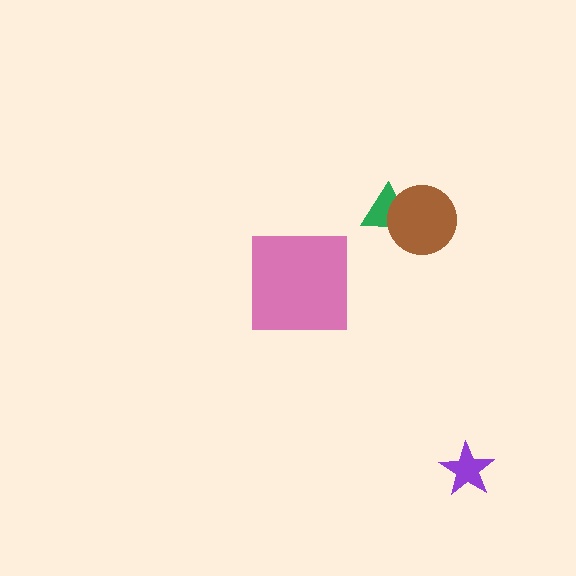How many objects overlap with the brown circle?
1 object overlaps with the brown circle.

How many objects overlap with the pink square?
0 objects overlap with the pink square.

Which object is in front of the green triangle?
The brown circle is in front of the green triangle.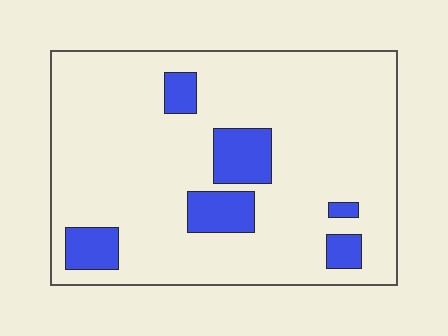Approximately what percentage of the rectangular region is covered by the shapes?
Approximately 15%.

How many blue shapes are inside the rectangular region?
6.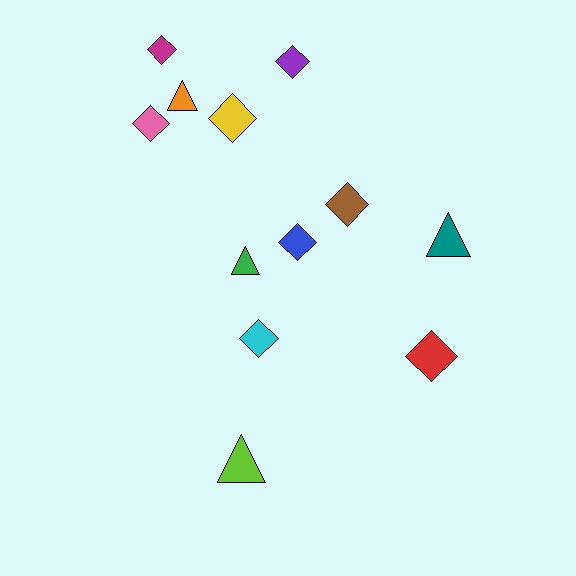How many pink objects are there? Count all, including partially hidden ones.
There is 1 pink object.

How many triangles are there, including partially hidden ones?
There are 4 triangles.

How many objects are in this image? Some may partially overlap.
There are 12 objects.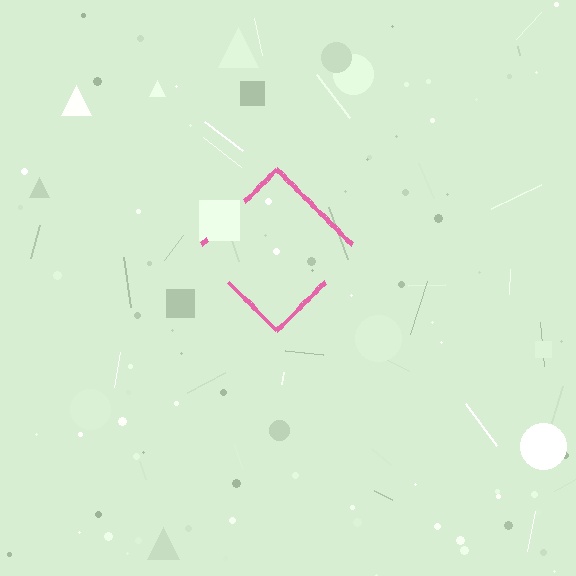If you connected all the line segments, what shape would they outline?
They would outline a diamond.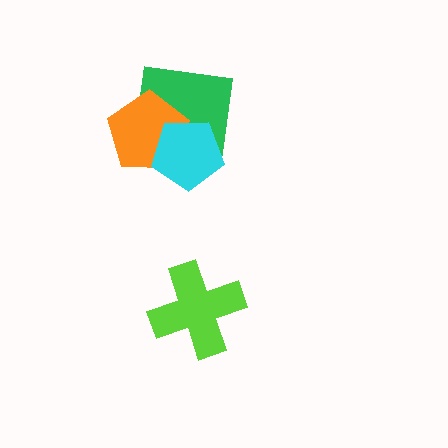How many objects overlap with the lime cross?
0 objects overlap with the lime cross.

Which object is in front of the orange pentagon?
The cyan pentagon is in front of the orange pentagon.